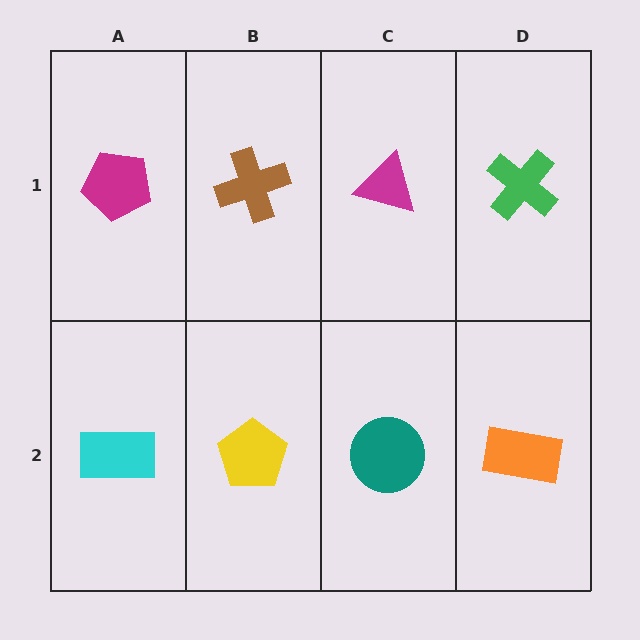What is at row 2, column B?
A yellow pentagon.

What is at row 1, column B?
A brown cross.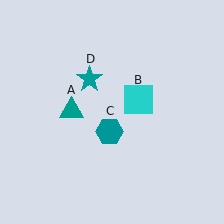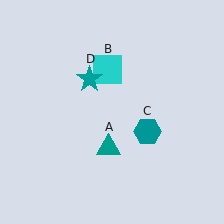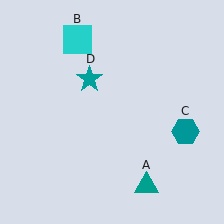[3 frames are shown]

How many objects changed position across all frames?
3 objects changed position: teal triangle (object A), cyan square (object B), teal hexagon (object C).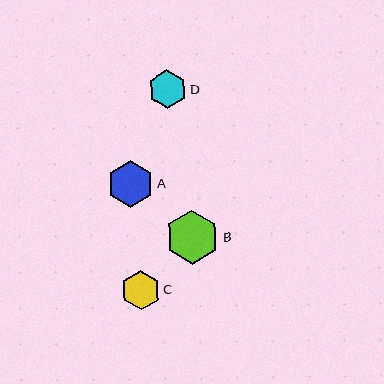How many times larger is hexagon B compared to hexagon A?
Hexagon B is approximately 1.1 times the size of hexagon A.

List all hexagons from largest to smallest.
From largest to smallest: B, A, C, D.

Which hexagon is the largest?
Hexagon B is the largest with a size of approximately 54 pixels.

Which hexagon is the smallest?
Hexagon D is the smallest with a size of approximately 38 pixels.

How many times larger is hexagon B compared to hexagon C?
Hexagon B is approximately 1.4 times the size of hexagon C.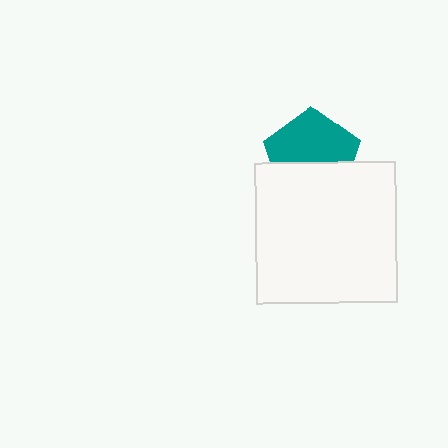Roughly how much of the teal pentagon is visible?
About half of it is visible (roughly 58%).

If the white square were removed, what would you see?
You would see the complete teal pentagon.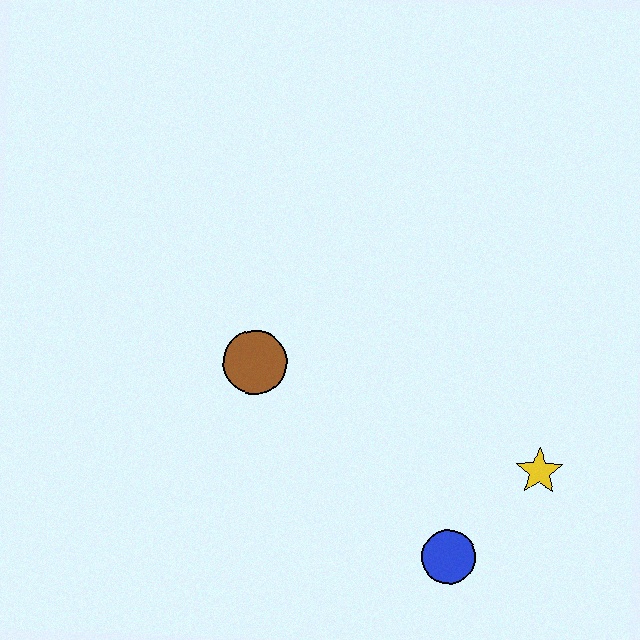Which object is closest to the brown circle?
The blue circle is closest to the brown circle.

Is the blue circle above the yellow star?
No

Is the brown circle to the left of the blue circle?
Yes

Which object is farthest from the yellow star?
The brown circle is farthest from the yellow star.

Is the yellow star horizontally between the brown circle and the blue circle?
No